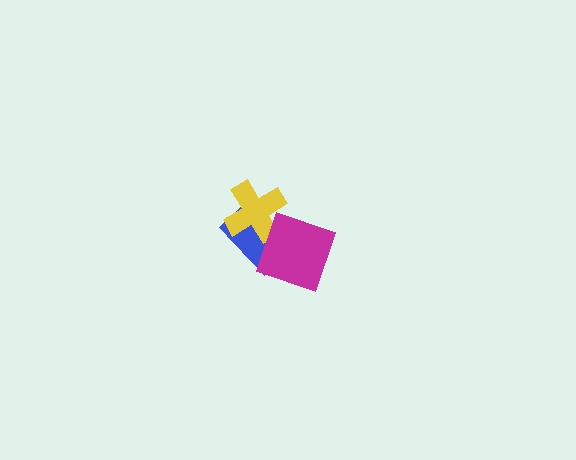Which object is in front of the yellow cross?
The magenta diamond is in front of the yellow cross.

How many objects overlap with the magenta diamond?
2 objects overlap with the magenta diamond.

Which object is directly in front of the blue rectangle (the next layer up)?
The yellow cross is directly in front of the blue rectangle.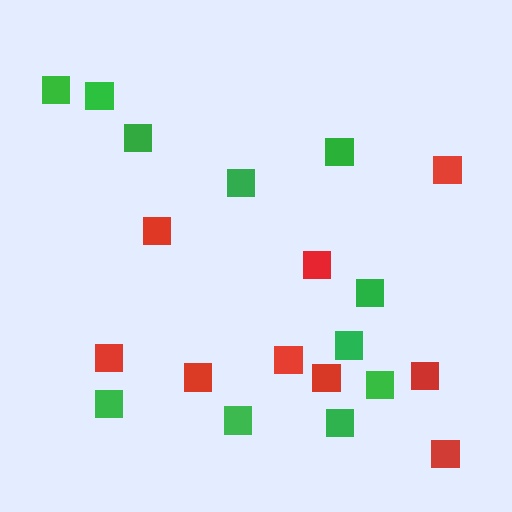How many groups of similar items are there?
There are 2 groups: one group of green squares (11) and one group of red squares (9).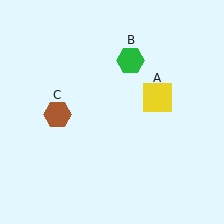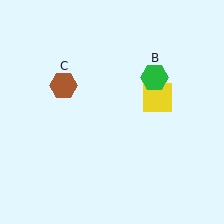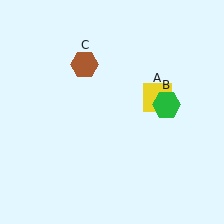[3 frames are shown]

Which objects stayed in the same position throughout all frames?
Yellow square (object A) remained stationary.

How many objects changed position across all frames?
2 objects changed position: green hexagon (object B), brown hexagon (object C).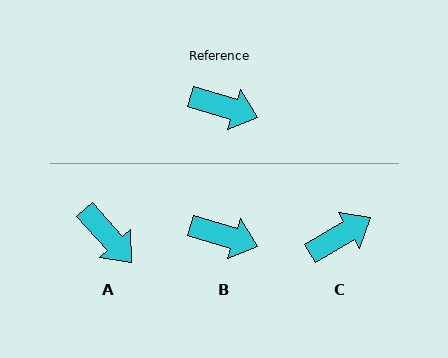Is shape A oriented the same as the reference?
No, it is off by about 31 degrees.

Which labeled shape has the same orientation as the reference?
B.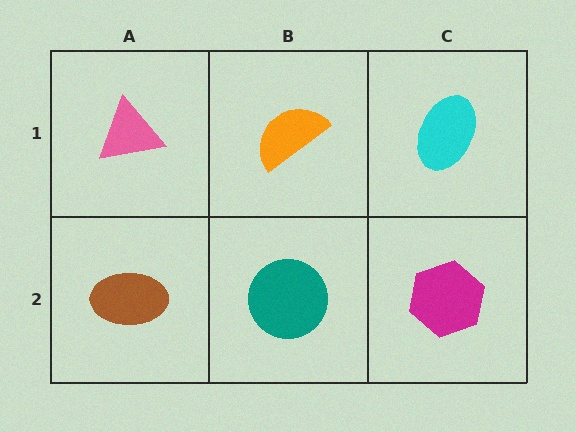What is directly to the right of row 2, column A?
A teal circle.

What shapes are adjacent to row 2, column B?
An orange semicircle (row 1, column B), a brown ellipse (row 2, column A), a magenta hexagon (row 2, column C).